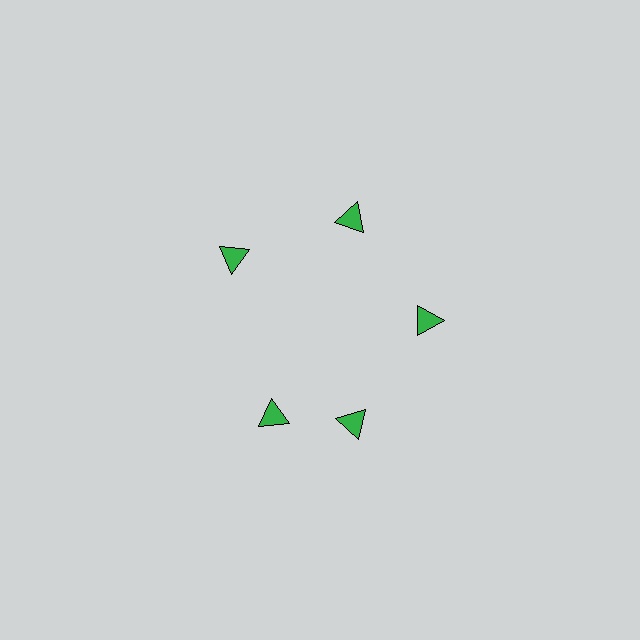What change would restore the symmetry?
The symmetry would be restored by rotating it back into even spacing with its neighbors so that all 5 triangles sit at equal angles and equal distance from the center.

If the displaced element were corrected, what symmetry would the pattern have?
It would have 5-fold rotational symmetry — the pattern would map onto itself every 72 degrees.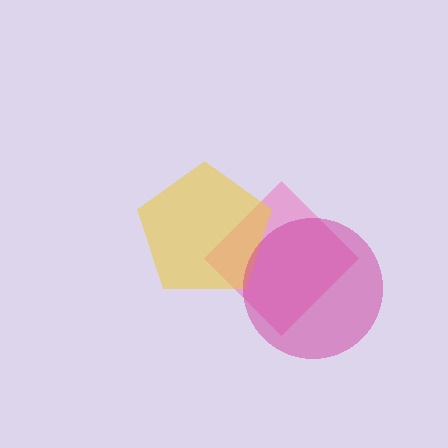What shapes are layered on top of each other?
The layered shapes are: a pink diamond, a yellow pentagon, a magenta circle.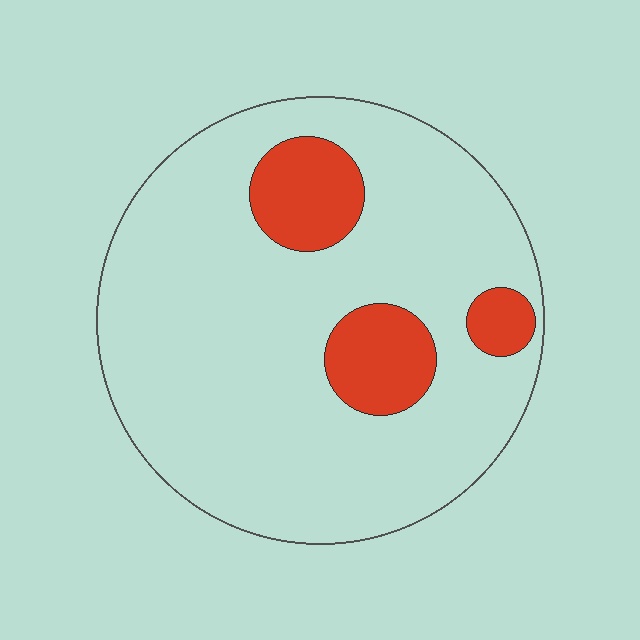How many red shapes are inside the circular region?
3.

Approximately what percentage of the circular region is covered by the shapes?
Approximately 15%.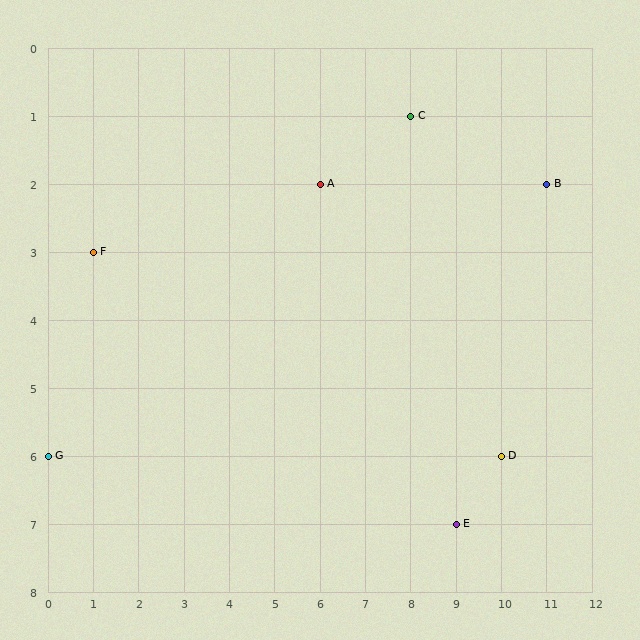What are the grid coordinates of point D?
Point D is at grid coordinates (10, 6).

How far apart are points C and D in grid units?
Points C and D are 2 columns and 5 rows apart (about 5.4 grid units diagonally).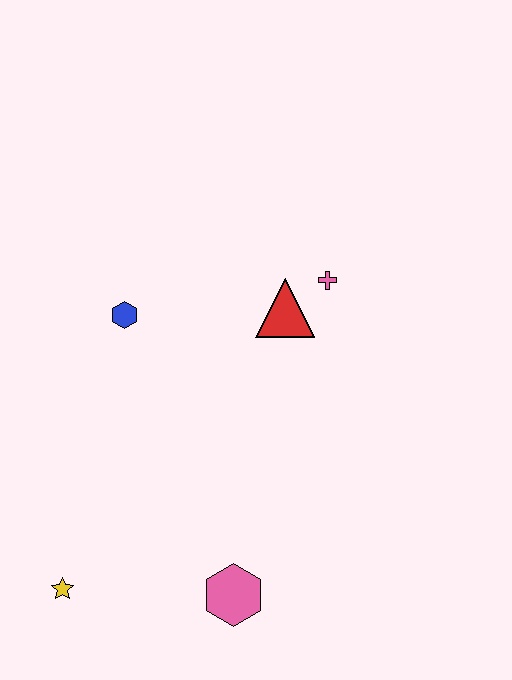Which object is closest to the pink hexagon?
The yellow star is closest to the pink hexagon.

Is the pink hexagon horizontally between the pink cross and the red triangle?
No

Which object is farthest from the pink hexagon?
The pink cross is farthest from the pink hexagon.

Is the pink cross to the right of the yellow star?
Yes